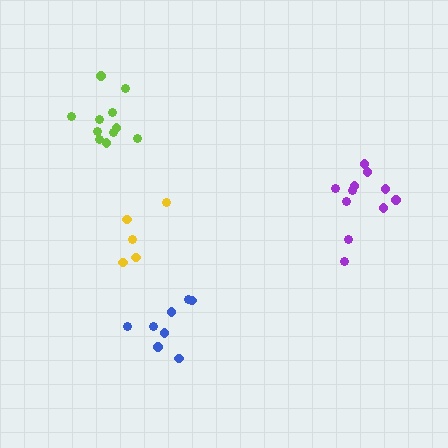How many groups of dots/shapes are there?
There are 4 groups.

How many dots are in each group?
Group 1: 11 dots, Group 2: 11 dots, Group 3: 5 dots, Group 4: 8 dots (35 total).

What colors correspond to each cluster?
The clusters are colored: purple, lime, yellow, blue.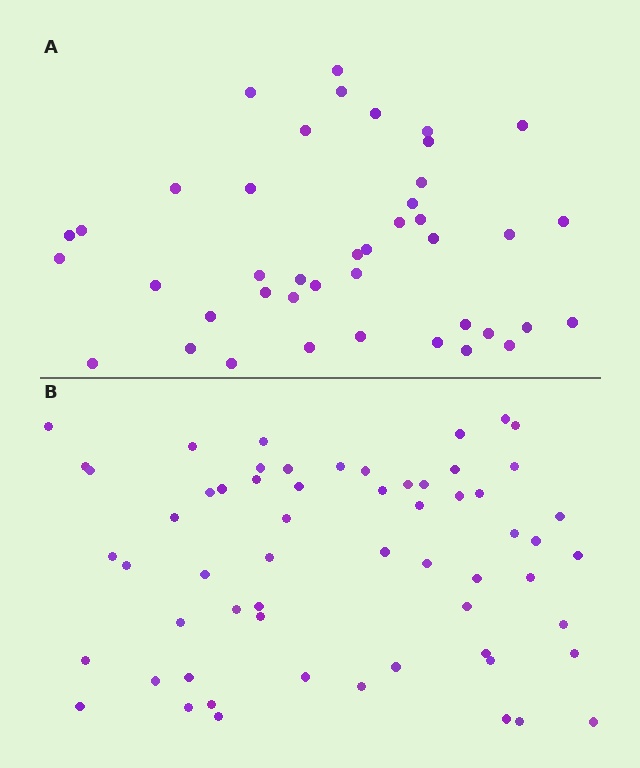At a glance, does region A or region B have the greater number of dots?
Region B (the bottom region) has more dots.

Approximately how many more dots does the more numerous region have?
Region B has approximately 20 more dots than region A.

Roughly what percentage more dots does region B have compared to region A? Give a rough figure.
About 45% more.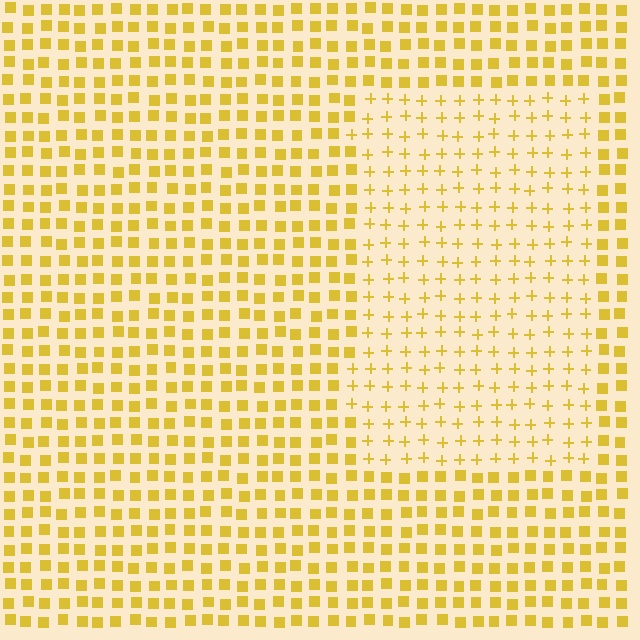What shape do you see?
I see a rectangle.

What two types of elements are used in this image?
The image uses plus signs inside the rectangle region and squares outside it.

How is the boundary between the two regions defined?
The boundary is defined by a change in element shape: plus signs inside vs. squares outside. All elements share the same color and spacing.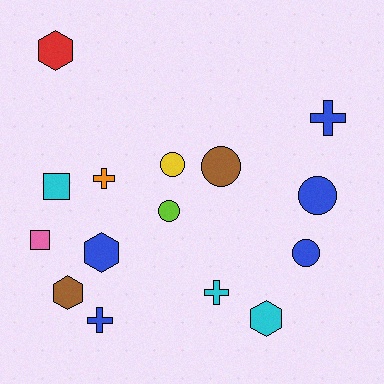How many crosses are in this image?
There are 4 crosses.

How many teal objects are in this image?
There are no teal objects.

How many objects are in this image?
There are 15 objects.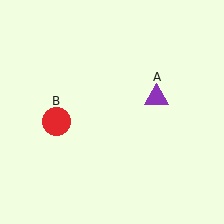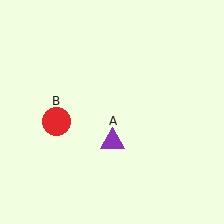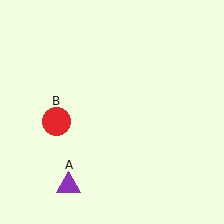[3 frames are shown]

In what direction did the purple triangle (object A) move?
The purple triangle (object A) moved down and to the left.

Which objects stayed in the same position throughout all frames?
Red circle (object B) remained stationary.